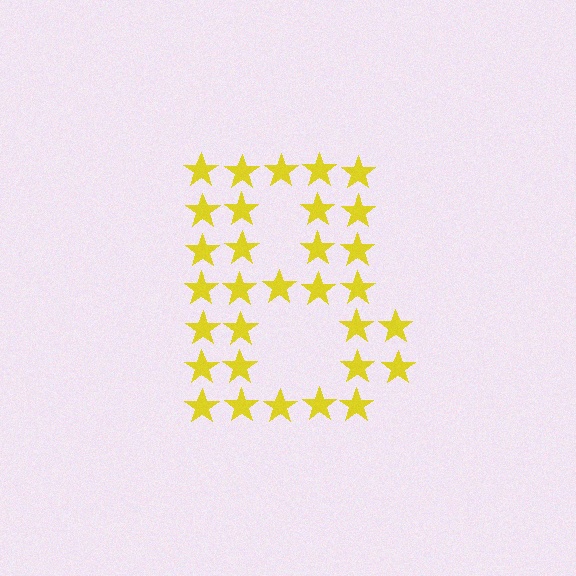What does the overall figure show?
The overall figure shows the letter B.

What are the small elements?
The small elements are stars.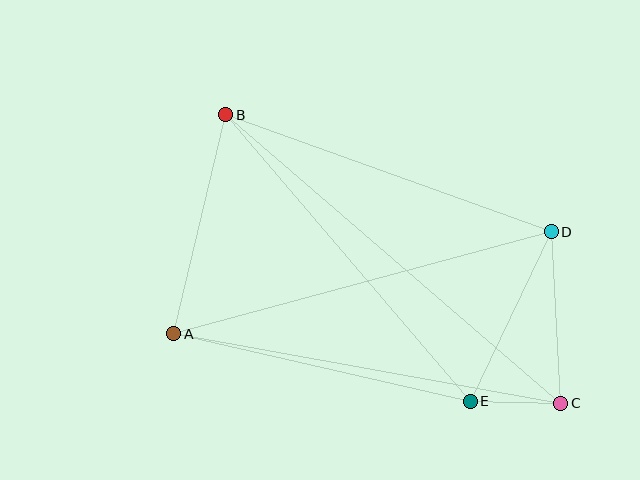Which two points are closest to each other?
Points C and E are closest to each other.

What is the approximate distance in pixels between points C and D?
The distance between C and D is approximately 172 pixels.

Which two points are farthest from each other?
Points B and C are farthest from each other.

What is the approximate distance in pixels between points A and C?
The distance between A and C is approximately 393 pixels.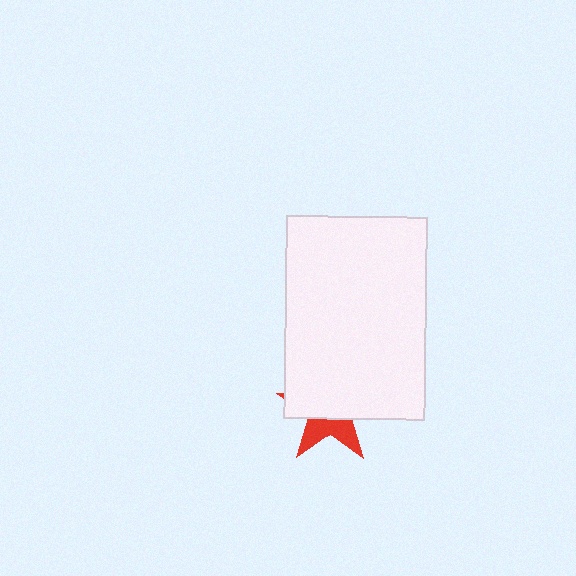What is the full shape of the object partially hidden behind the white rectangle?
The partially hidden object is a red star.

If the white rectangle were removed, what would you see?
You would see the complete red star.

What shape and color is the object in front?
The object in front is a white rectangle.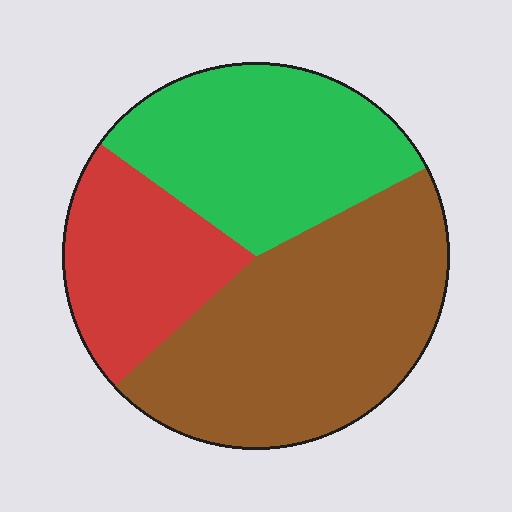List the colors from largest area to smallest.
From largest to smallest: brown, green, red.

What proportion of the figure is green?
Green covers 32% of the figure.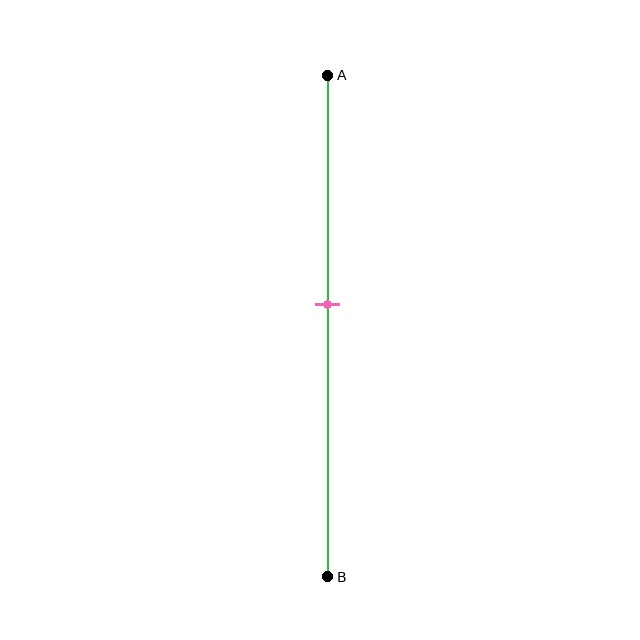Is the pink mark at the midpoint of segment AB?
No, the mark is at about 45% from A, not at the 50% midpoint.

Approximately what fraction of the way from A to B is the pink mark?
The pink mark is approximately 45% of the way from A to B.